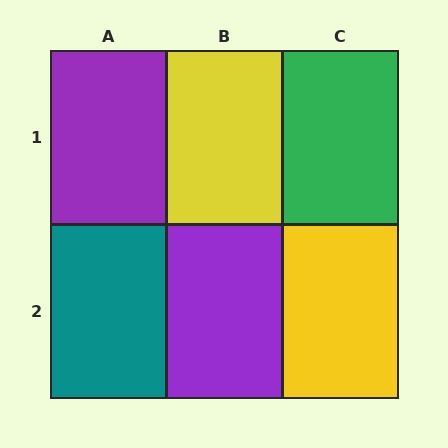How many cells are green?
1 cell is green.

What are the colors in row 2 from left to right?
Teal, purple, yellow.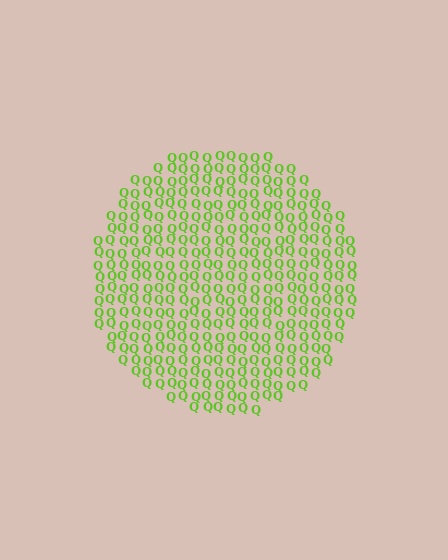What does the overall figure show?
The overall figure shows a circle.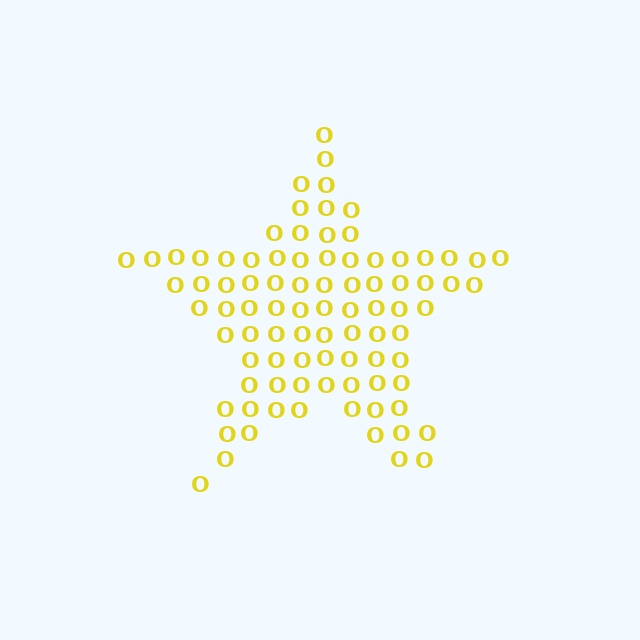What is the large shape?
The large shape is a star.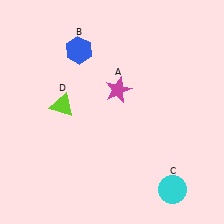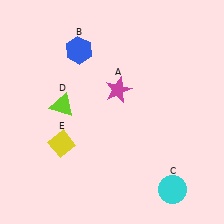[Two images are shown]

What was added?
A yellow diamond (E) was added in Image 2.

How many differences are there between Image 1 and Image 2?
There is 1 difference between the two images.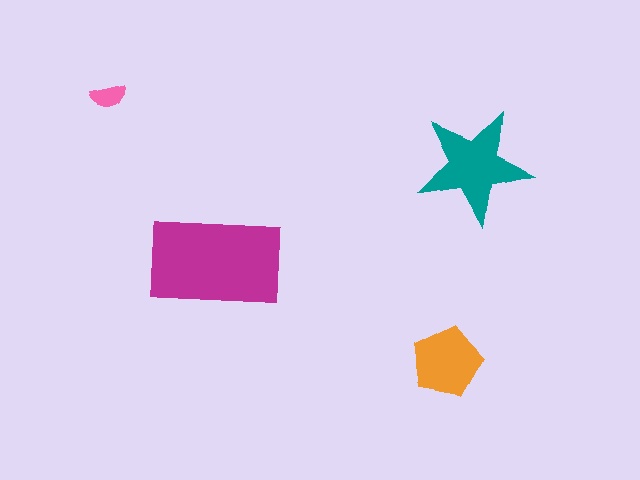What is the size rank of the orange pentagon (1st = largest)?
3rd.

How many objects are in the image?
There are 4 objects in the image.